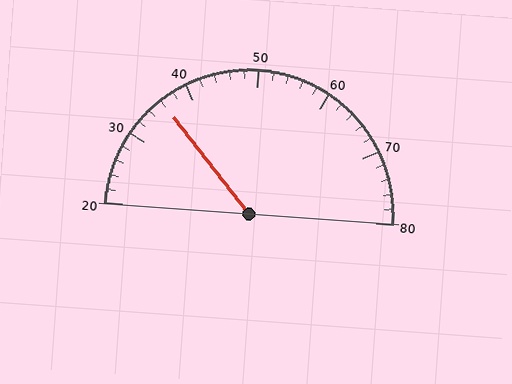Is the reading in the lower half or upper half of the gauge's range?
The reading is in the lower half of the range (20 to 80).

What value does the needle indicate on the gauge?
The needle indicates approximately 36.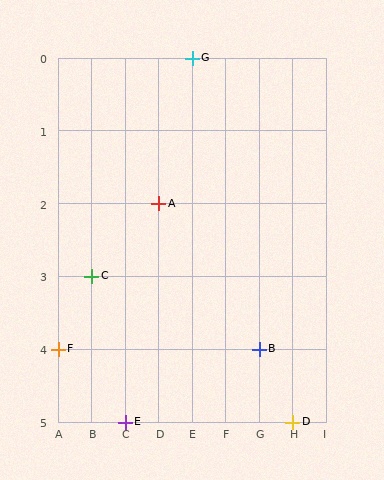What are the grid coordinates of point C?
Point C is at grid coordinates (B, 3).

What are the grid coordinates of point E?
Point E is at grid coordinates (C, 5).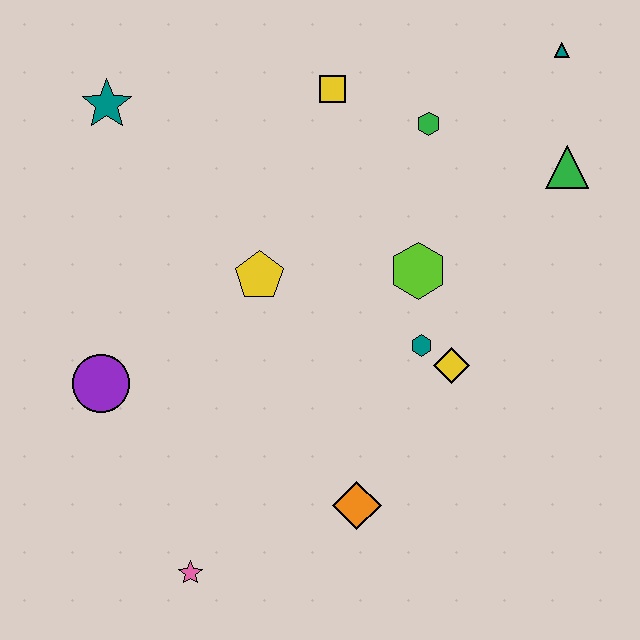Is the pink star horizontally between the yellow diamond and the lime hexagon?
No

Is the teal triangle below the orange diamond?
No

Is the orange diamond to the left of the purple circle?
No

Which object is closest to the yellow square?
The green hexagon is closest to the yellow square.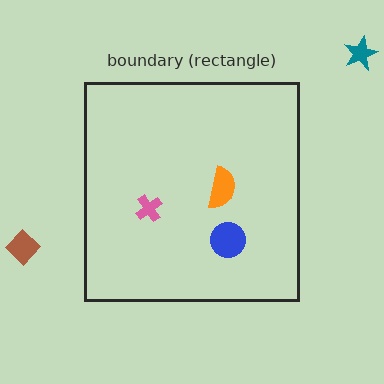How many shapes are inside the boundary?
3 inside, 2 outside.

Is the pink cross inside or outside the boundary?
Inside.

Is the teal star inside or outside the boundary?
Outside.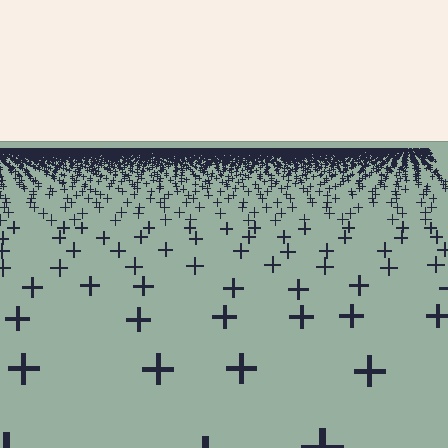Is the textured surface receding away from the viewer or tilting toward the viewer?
The surface is receding away from the viewer. Texture elements get smaller and denser toward the top.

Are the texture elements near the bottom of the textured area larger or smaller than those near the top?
Larger. Near the bottom, elements are closer to the viewer and appear at a bigger on-screen size.